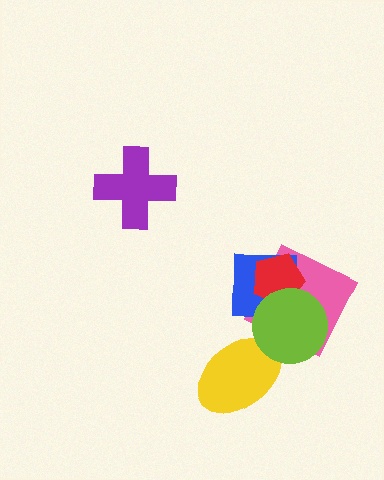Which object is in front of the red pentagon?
The lime circle is in front of the red pentagon.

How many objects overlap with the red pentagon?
3 objects overlap with the red pentagon.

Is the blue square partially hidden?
Yes, it is partially covered by another shape.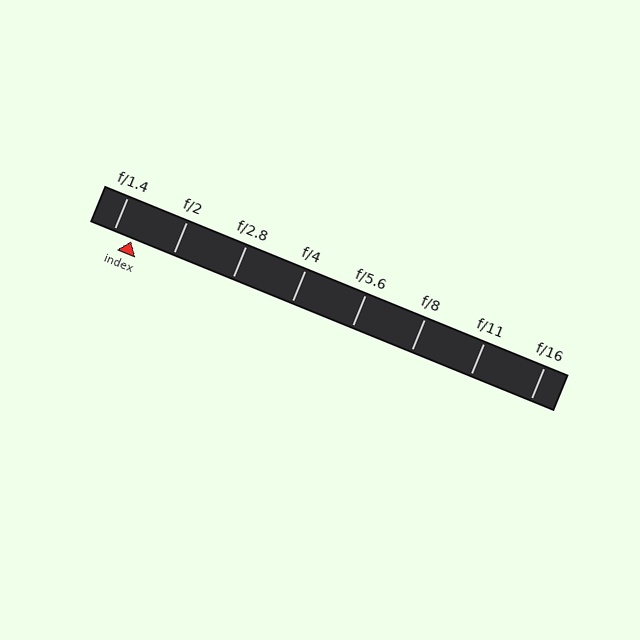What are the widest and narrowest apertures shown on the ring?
The widest aperture shown is f/1.4 and the narrowest is f/16.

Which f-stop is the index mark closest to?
The index mark is closest to f/1.4.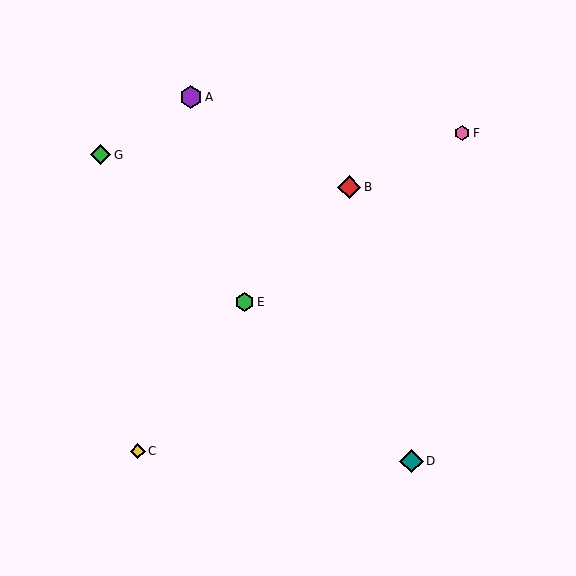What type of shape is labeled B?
Shape B is a red diamond.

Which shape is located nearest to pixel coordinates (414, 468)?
The teal diamond (labeled D) at (412, 461) is nearest to that location.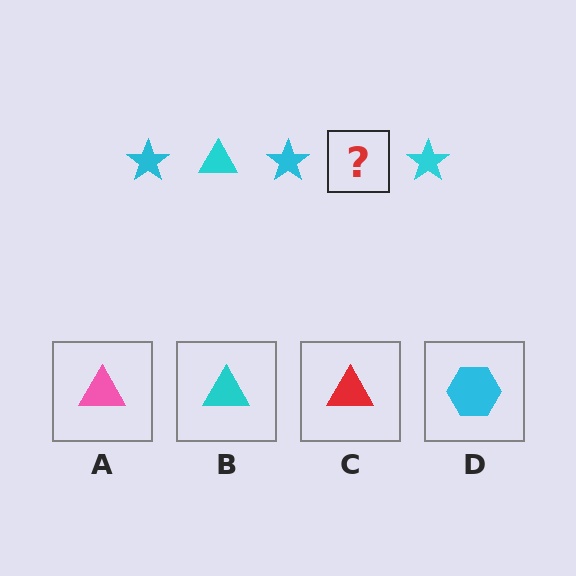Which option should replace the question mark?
Option B.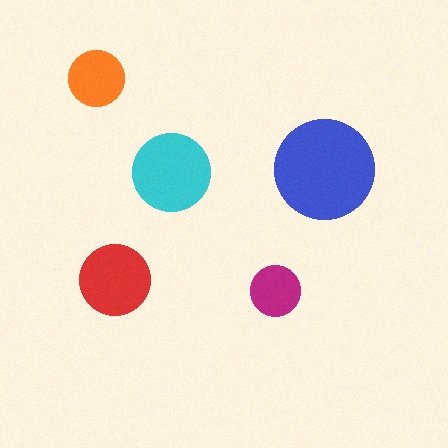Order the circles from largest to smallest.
the blue one, the cyan one, the red one, the orange one, the magenta one.